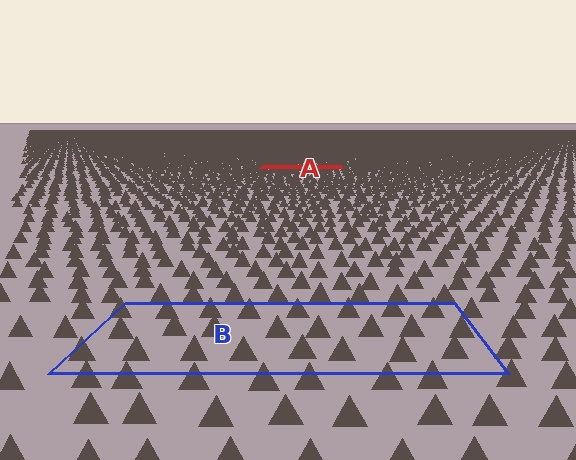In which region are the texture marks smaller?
The texture marks are smaller in region A, because it is farther away.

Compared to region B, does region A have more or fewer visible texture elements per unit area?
Region A has more texture elements per unit area — they are packed more densely because it is farther away.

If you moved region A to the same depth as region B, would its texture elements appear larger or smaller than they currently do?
They would appear larger. At a closer depth, the same texture elements are projected at a bigger on-screen size.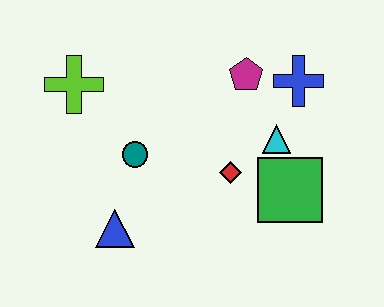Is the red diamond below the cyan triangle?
Yes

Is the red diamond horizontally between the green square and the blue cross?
No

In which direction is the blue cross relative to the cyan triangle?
The blue cross is above the cyan triangle.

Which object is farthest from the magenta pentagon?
The blue triangle is farthest from the magenta pentagon.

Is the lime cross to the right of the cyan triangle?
No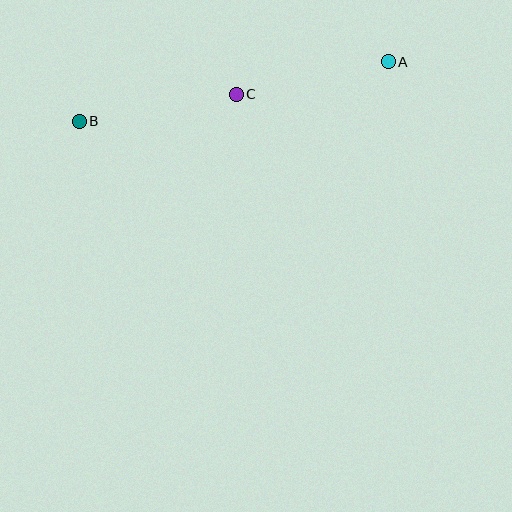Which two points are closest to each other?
Points A and C are closest to each other.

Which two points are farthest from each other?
Points A and B are farthest from each other.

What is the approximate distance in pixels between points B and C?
The distance between B and C is approximately 159 pixels.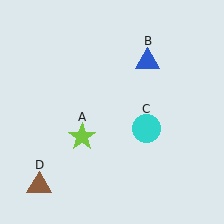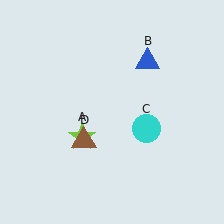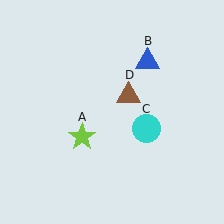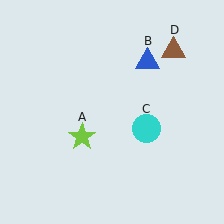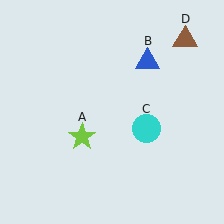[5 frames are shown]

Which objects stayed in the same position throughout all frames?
Lime star (object A) and blue triangle (object B) and cyan circle (object C) remained stationary.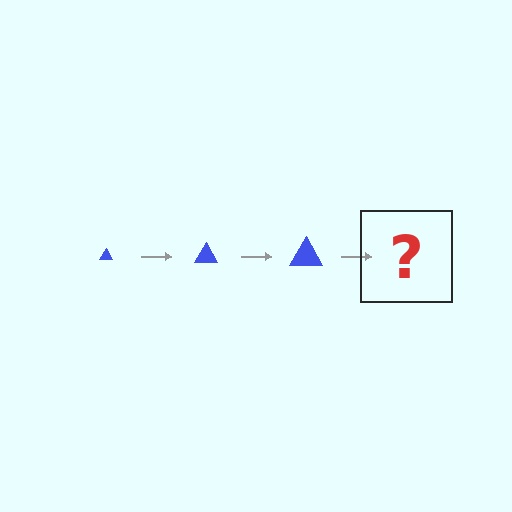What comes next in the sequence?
The next element should be a blue triangle, larger than the previous one.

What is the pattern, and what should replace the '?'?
The pattern is that the triangle gets progressively larger each step. The '?' should be a blue triangle, larger than the previous one.